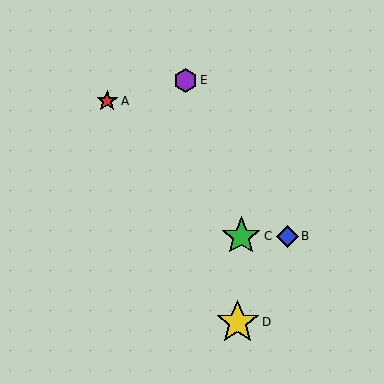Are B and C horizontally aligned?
Yes, both are at y≈236.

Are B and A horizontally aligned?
No, B is at y≈236 and A is at y≈101.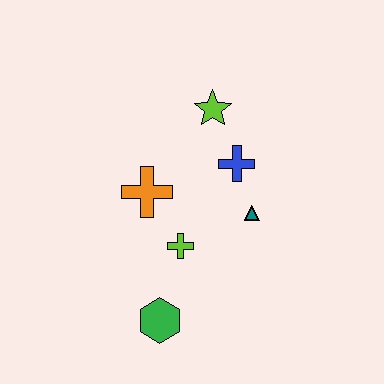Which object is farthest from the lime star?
The green hexagon is farthest from the lime star.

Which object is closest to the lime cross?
The orange cross is closest to the lime cross.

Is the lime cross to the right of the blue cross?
No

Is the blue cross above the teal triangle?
Yes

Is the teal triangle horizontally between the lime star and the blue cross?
No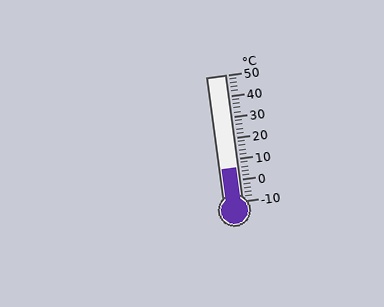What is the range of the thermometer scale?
The thermometer scale ranges from -10°C to 50°C.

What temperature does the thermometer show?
The thermometer shows approximately 6°C.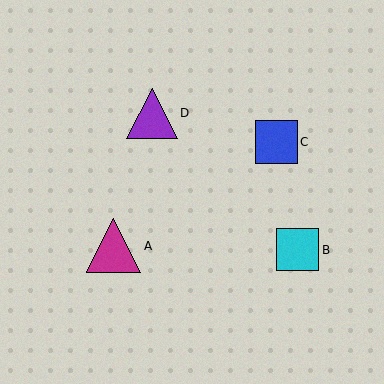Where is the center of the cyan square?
The center of the cyan square is at (298, 250).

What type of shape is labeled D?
Shape D is a purple triangle.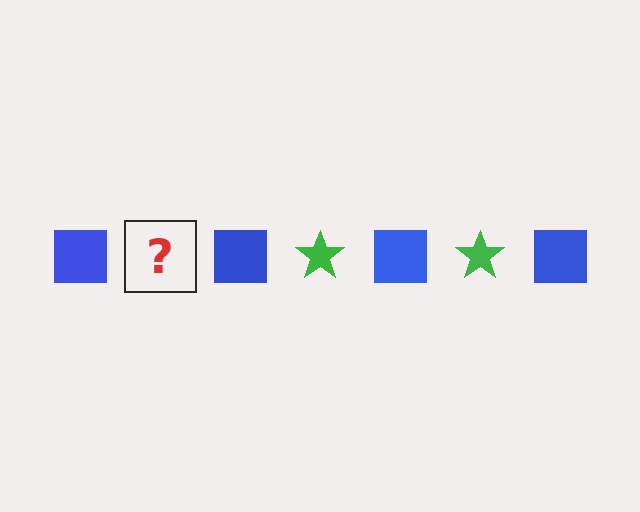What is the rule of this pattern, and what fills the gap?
The rule is that the pattern alternates between blue square and green star. The gap should be filled with a green star.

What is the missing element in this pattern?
The missing element is a green star.